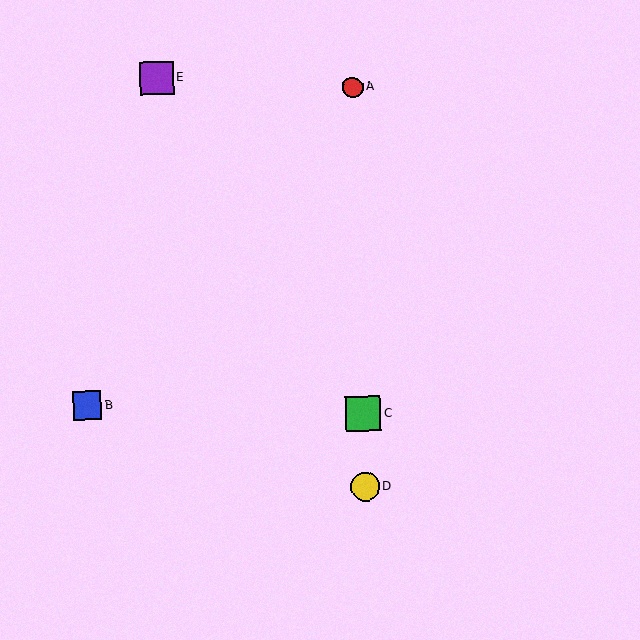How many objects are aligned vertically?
3 objects (A, C, D) are aligned vertically.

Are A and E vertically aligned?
No, A is at x≈353 and E is at x≈157.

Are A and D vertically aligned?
Yes, both are at x≈353.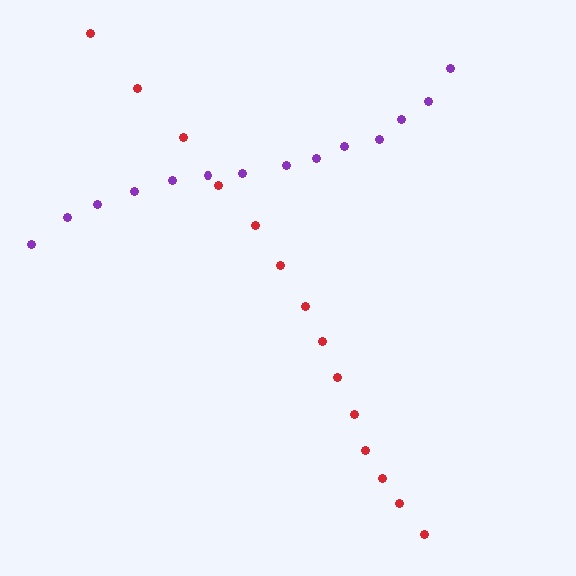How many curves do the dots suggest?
There are 2 distinct paths.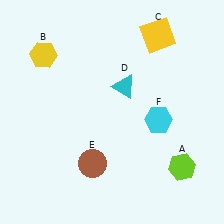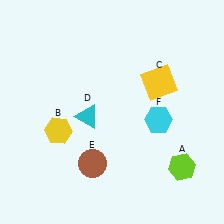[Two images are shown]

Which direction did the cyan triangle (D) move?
The cyan triangle (D) moved left.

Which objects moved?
The objects that moved are: the yellow hexagon (B), the yellow square (C), the cyan triangle (D).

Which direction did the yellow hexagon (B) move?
The yellow hexagon (B) moved down.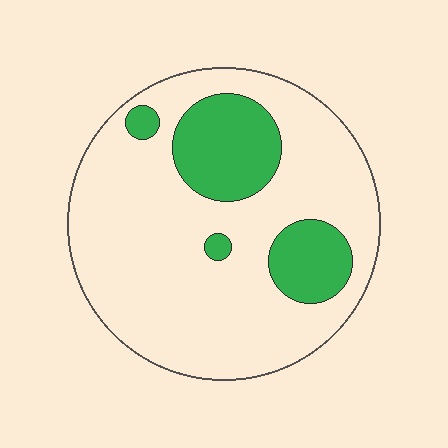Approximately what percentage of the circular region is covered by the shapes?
Approximately 20%.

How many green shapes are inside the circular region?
4.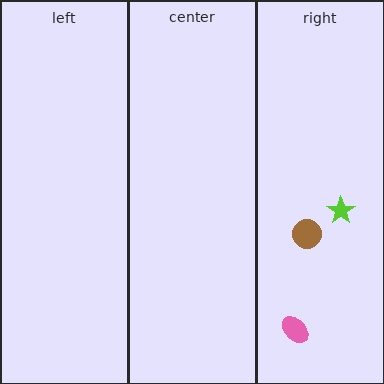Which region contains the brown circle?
The right region.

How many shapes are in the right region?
3.